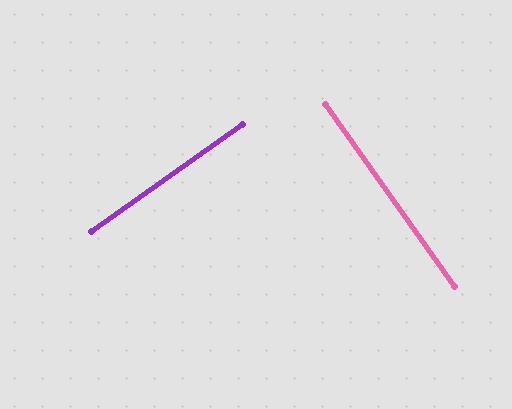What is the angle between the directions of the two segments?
Approximately 90 degrees.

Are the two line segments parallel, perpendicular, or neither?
Perpendicular — they meet at approximately 90°.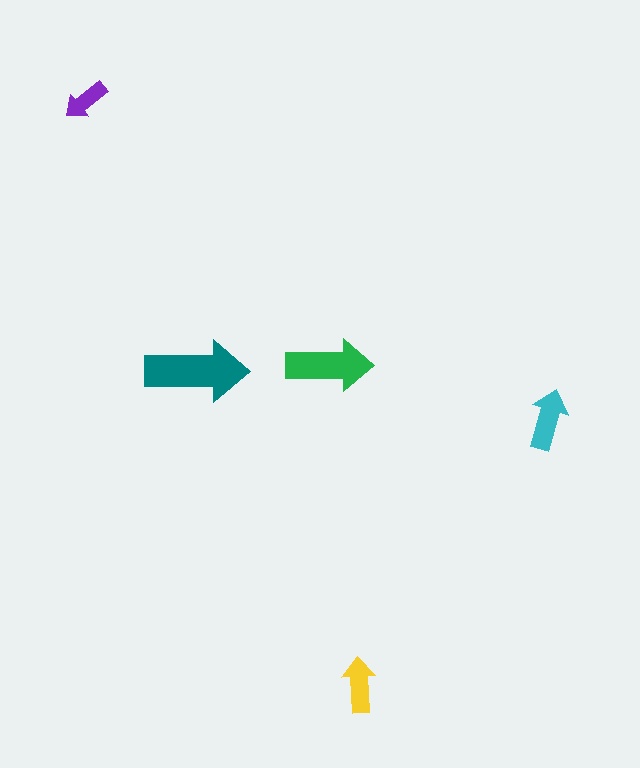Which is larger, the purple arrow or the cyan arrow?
The cyan one.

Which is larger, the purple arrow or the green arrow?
The green one.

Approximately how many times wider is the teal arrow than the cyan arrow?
About 1.5 times wider.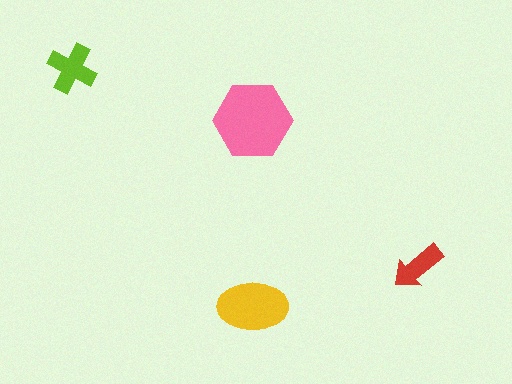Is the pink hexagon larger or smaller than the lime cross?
Larger.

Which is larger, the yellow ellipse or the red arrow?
The yellow ellipse.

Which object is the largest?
The pink hexagon.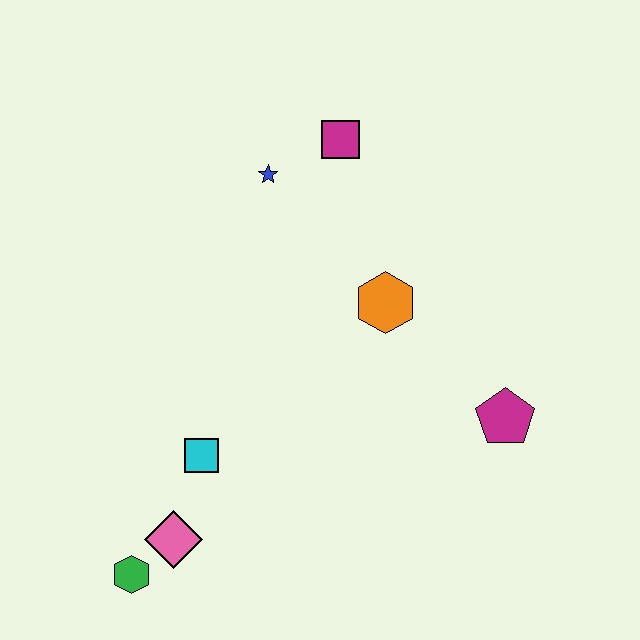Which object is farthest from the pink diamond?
The magenta square is farthest from the pink diamond.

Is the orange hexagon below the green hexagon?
No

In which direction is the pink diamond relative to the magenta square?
The pink diamond is below the magenta square.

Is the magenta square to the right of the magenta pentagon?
No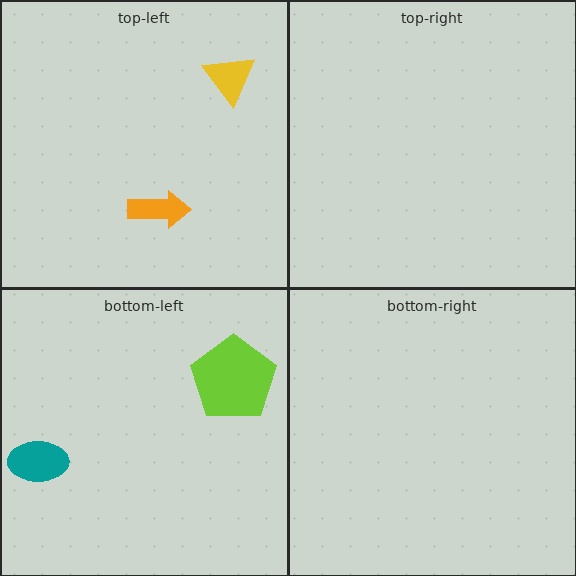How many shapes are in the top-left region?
2.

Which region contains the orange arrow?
The top-left region.